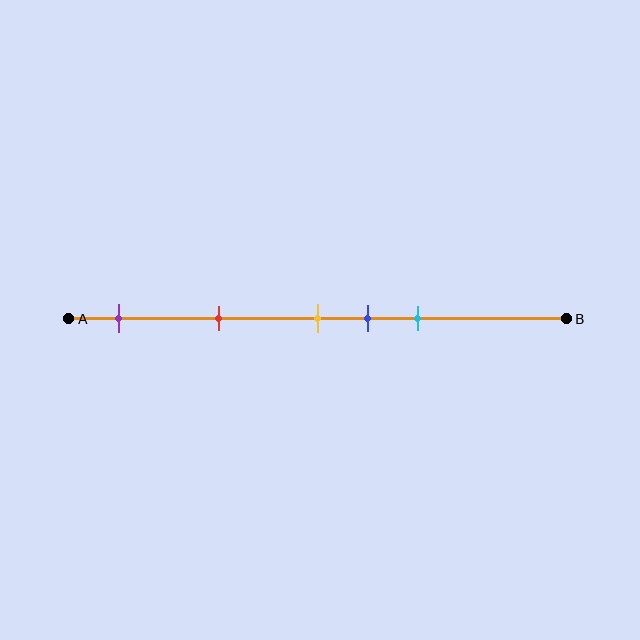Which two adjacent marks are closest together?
The yellow and blue marks are the closest adjacent pair.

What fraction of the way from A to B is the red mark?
The red mark is approximately 30% (0.3) of the way from A to B.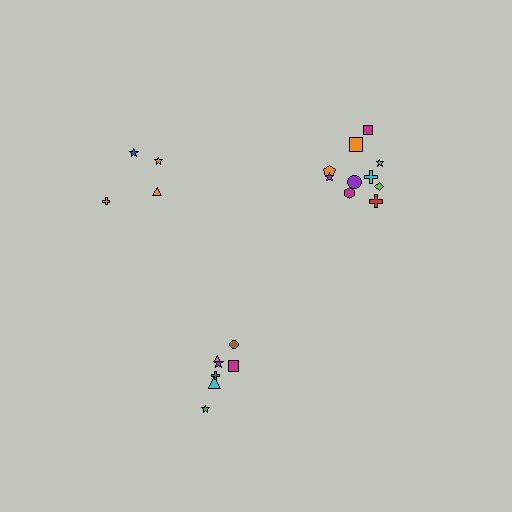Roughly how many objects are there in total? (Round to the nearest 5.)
Roughly 20 objects in total.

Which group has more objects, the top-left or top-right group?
The top-right group.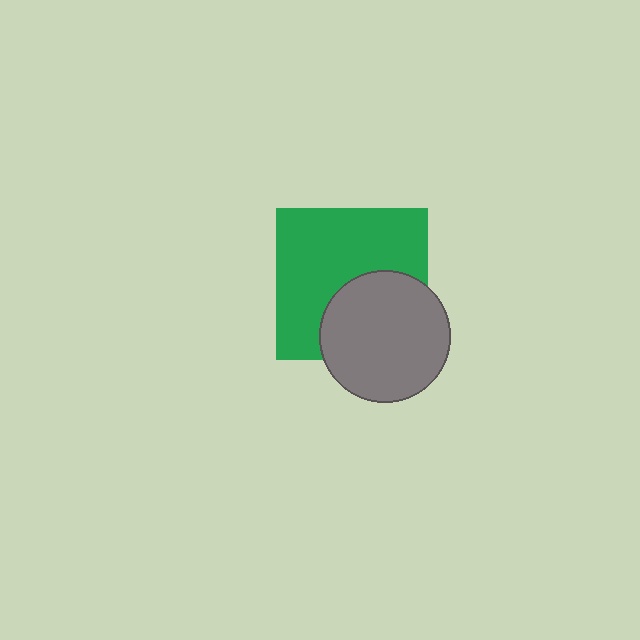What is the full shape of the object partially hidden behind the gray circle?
The partially hidden object is a green square.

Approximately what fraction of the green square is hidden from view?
Roughly 37% of the green square is hidden behind the gray circle.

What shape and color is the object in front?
The object in front is a gray circle.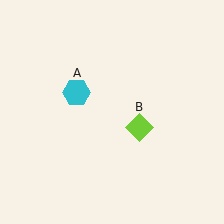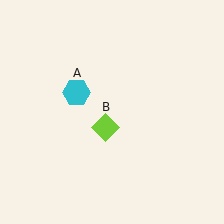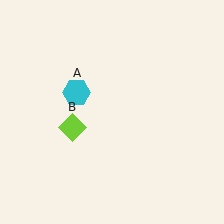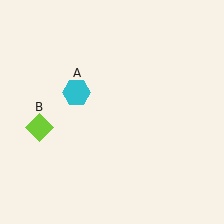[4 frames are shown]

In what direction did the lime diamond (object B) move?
The lime diamond (object B) moved left.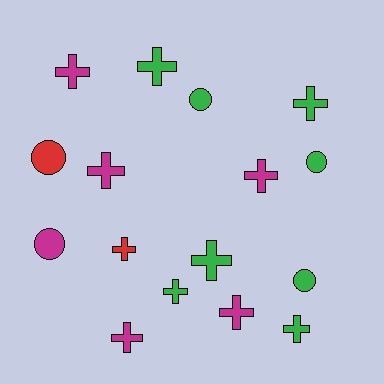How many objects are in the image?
There are 16 objects.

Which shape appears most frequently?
Cross, with 11 objects.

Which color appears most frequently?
Green, with 8 objects.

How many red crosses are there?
There is 1 red cross.